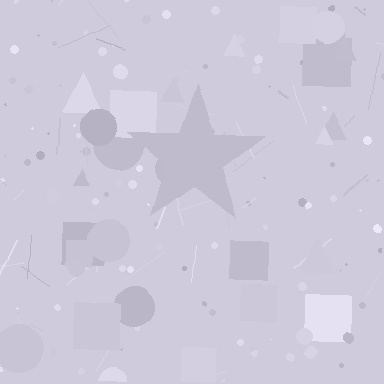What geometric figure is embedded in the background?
A star is embedded in the background.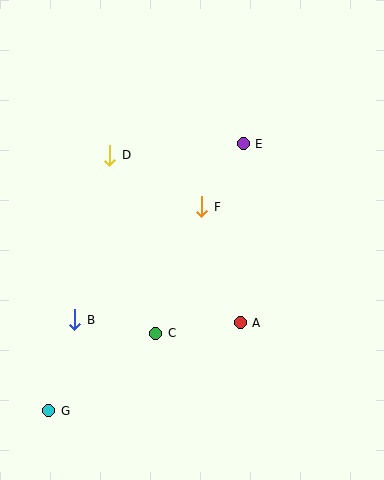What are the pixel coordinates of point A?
Point A is at (240, 323).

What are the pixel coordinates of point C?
Point C is at (156, 333).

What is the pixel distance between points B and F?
The distance between B and F is 170 pixels.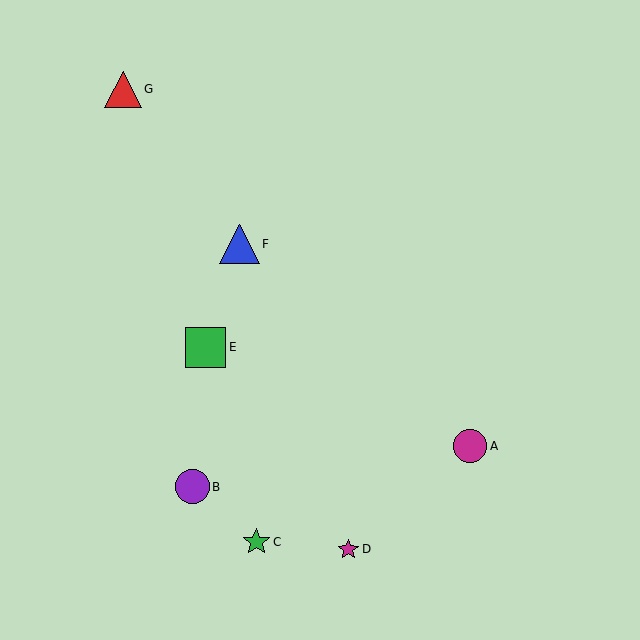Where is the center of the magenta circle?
The center of the magenta circle is at (470, 446).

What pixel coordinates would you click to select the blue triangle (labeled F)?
Click at (239, 244) to select the blue triangle F.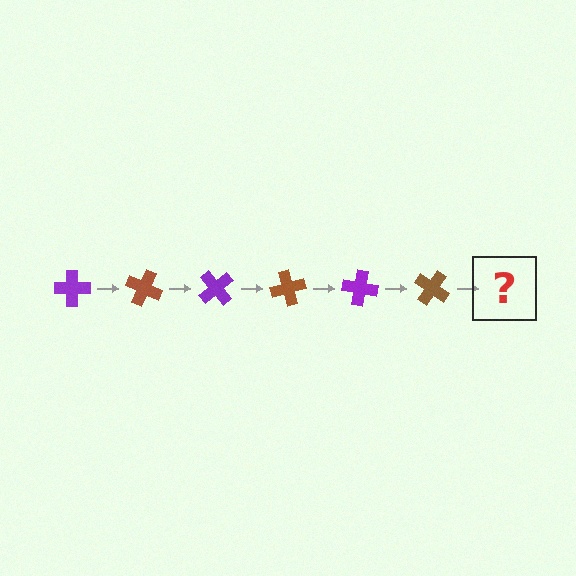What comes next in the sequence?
The next element should be a purple cross, rotated 150 degrees from the start.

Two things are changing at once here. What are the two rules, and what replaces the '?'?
The two rules are that it rotates 25 degrees each step and the color cycles through purple and brown. The '?' should be a purple cross, rotated 150 degrees from the start.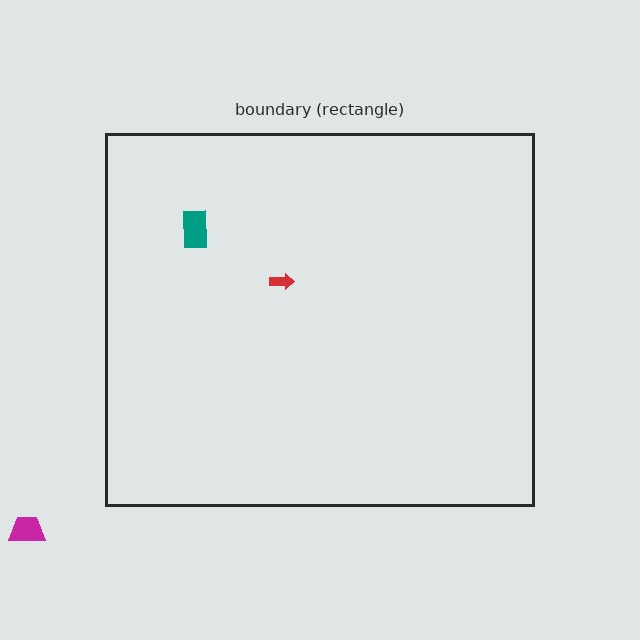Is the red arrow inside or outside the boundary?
Inside.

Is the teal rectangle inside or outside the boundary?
Inside.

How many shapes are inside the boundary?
2 inside, 1 outside.